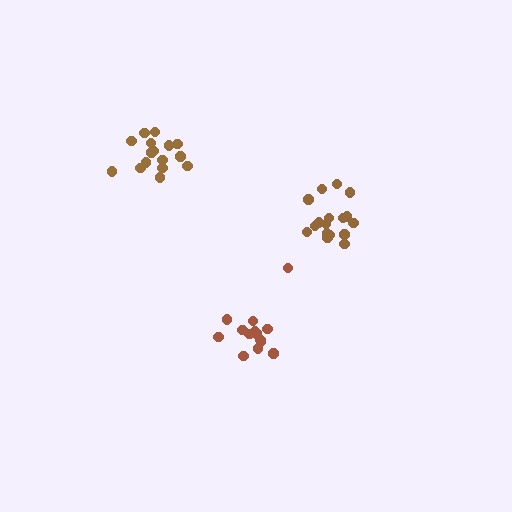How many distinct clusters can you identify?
There are 3 distinct clusters.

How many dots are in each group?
Group 1: 17 dots, Group 2: 16 dots, Group 3: 14 dots (47 total).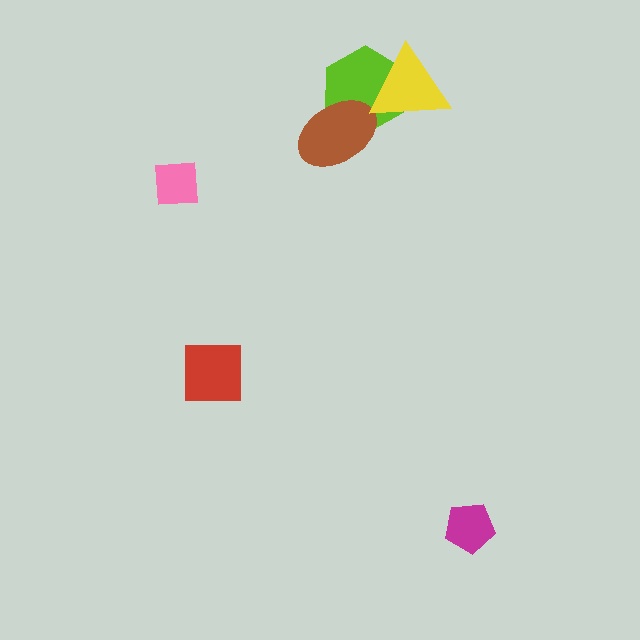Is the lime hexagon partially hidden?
Yes, it is partially covered by another shape.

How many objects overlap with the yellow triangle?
1 object overlaps with the yellow triangle.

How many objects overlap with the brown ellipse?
1 object overlaps with the brown ellipse.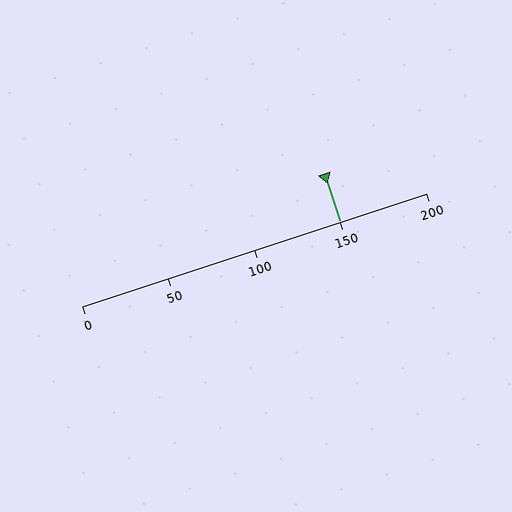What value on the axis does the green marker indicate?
The marker indicates approximately 150.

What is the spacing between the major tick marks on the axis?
The major ticks are spaced 50 apart.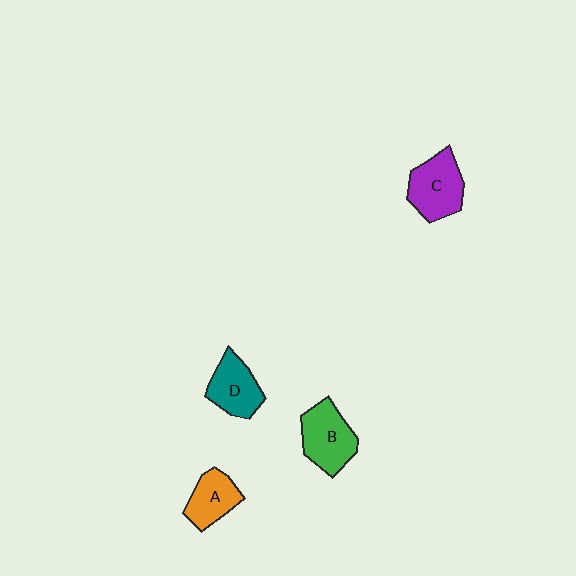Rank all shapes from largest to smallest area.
From largest to smallest: C (purple), B (green), D (teal), A (orange).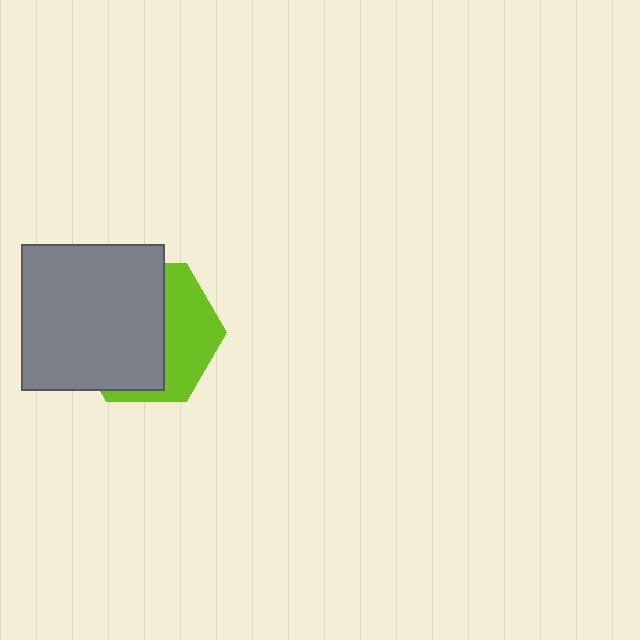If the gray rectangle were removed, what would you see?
You would see the complete lime hexagon.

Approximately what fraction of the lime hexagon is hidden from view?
Roughly 62% of the lime hexagon is hidden behind the gray rectangle.